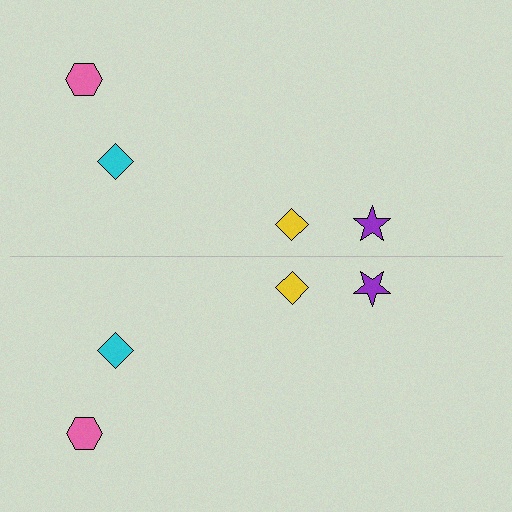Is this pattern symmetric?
Yes, this pattern has bilateral (reflection) symmetry.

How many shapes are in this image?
There are 8 shapes in this image.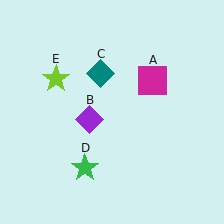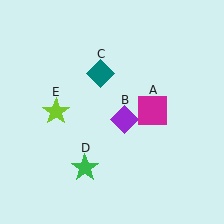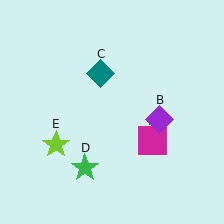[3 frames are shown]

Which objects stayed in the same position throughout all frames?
Teal diamond (object C) and green star (object D) remained stationary.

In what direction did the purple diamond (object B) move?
The purple diamond (object B) moved right.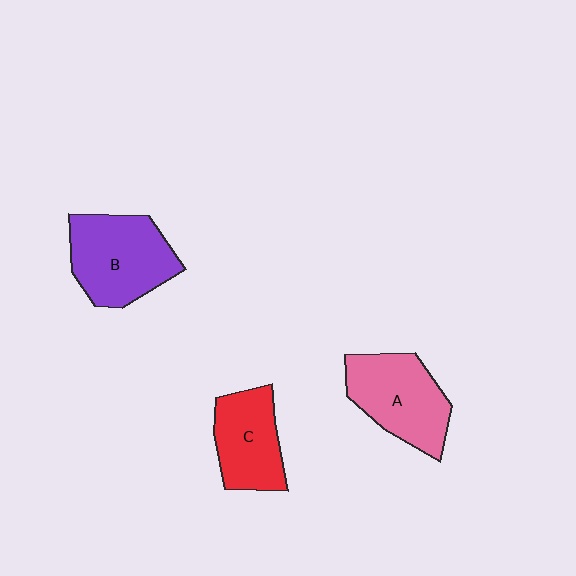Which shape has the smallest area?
Shape C (red).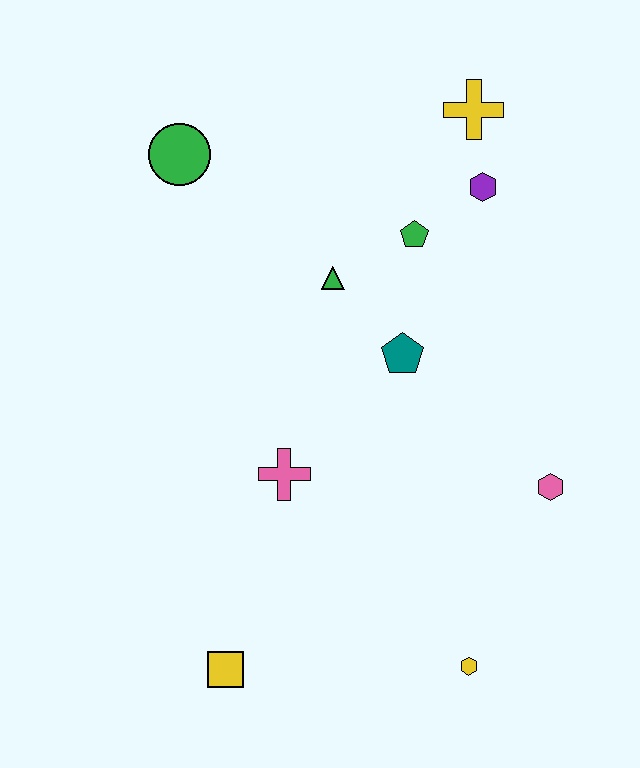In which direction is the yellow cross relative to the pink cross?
The yellow cross is above the pink cross.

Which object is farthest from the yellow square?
The yellow cross is farthest from the yellow square.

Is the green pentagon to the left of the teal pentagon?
No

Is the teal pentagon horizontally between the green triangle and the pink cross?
No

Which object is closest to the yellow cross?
The purple hexagon is closest to the yellow cross.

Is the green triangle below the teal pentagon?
No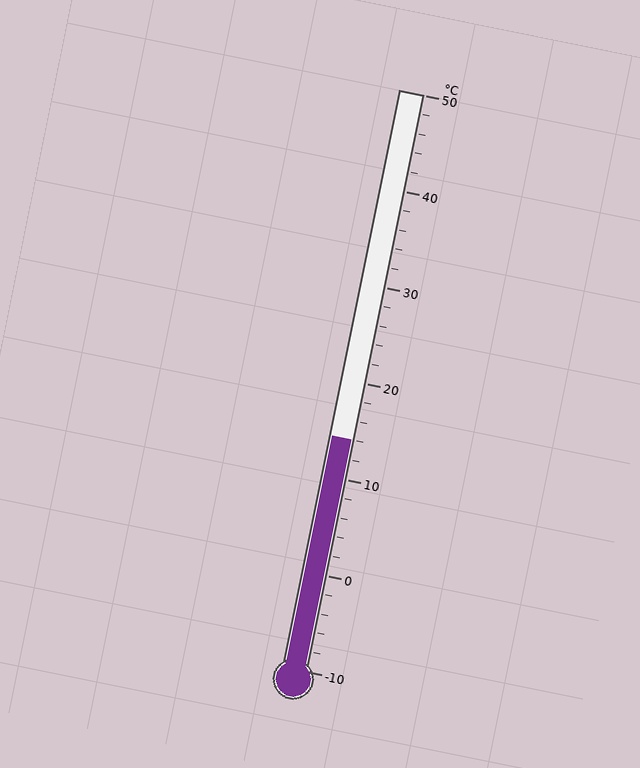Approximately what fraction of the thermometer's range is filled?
The thermometer is filled to approximately 40% of its range.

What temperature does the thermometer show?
The thermometer shows approximately 14°C.